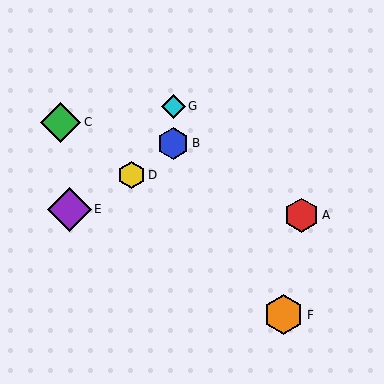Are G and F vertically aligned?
No, G is at x≈173 and F is at x≈284.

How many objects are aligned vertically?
2 objects (B, G) are aligned vertically.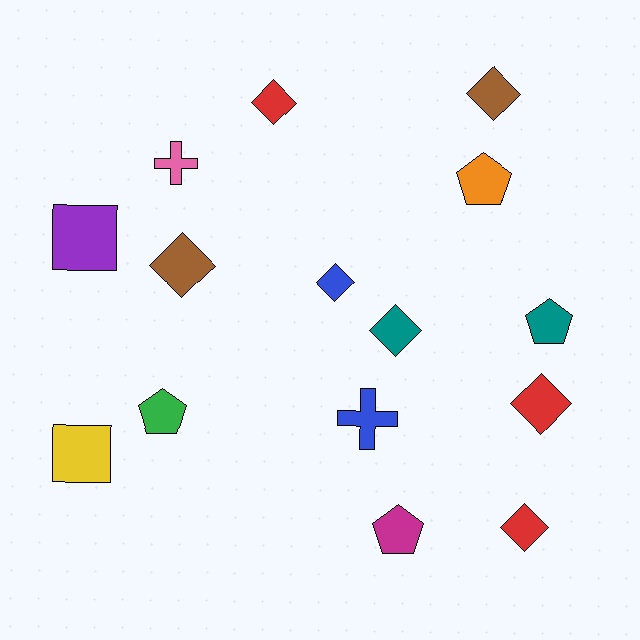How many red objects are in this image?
There are 3 red objects.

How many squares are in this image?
There are 2 squares.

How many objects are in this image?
There are 15 objects.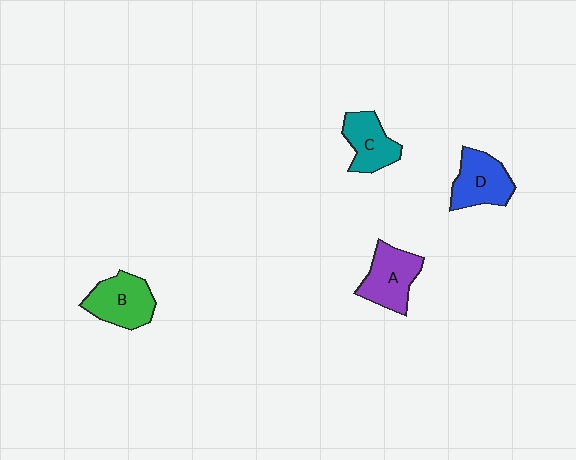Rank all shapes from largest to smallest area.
From largest to smallest: A (purple), B (green), D (blue), C (teal).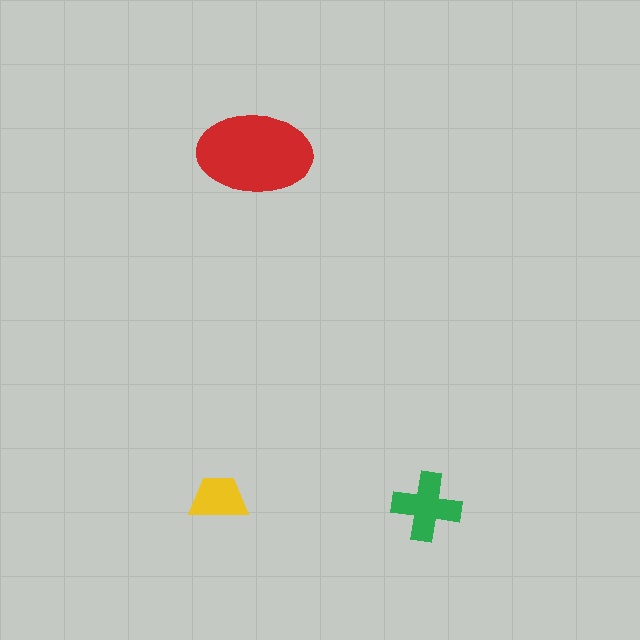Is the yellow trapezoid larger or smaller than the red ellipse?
Smaller.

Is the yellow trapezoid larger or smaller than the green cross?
Smaller.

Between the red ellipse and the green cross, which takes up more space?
The red ellipse.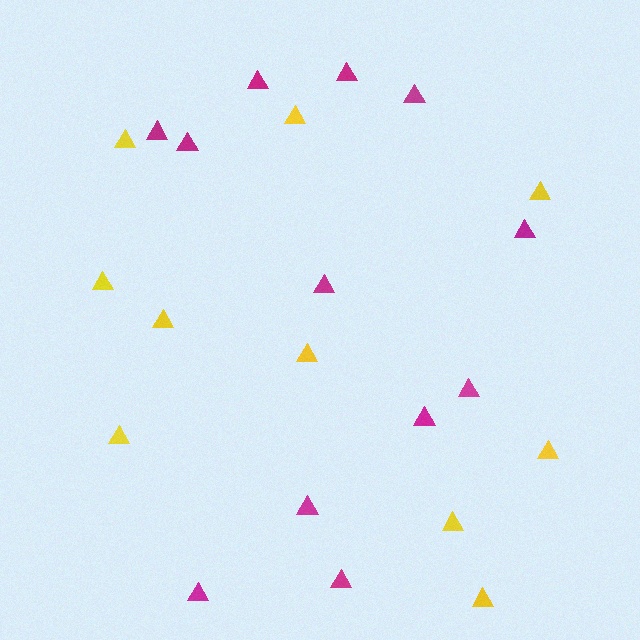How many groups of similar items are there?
There are 2 groups: one group of yellow triangles (10) and one group of magenta triangles (12).